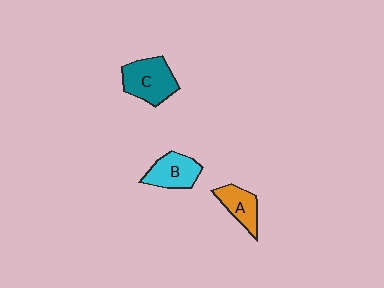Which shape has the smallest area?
Shape A (orange).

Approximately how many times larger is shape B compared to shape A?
Approximately 1.2 times.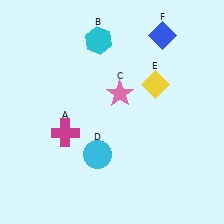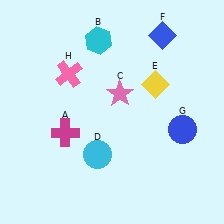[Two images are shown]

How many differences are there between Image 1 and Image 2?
There are 2 differences between the two images.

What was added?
A blue circle (G), a pink cross (H) were added in Image 2.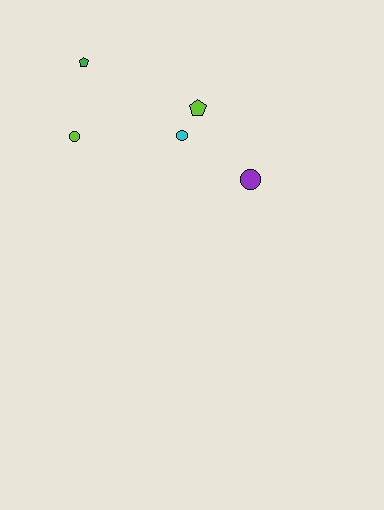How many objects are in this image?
There are 5 objects.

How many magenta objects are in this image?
There are no magenta objects.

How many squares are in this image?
There are no squares.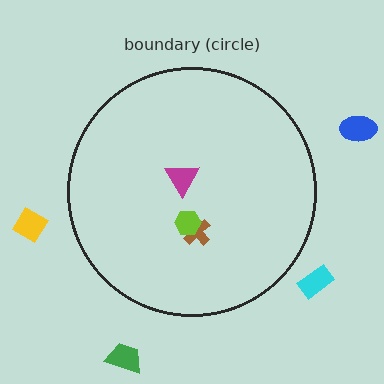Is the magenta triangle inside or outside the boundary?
Inside.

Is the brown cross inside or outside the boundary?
Inside.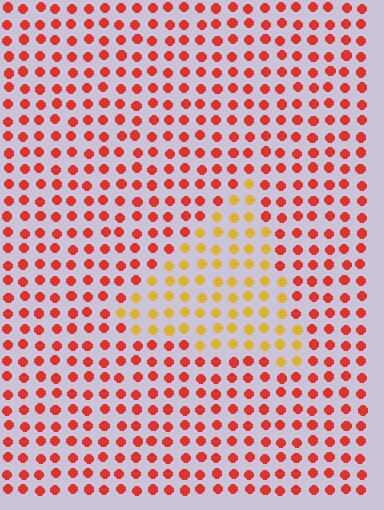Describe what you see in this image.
The image is filled with small red elements in a uniform arrangement. A triangle-shaped region is visible where the elements are tinted to a slightly different hue, forming a subtle color boundary.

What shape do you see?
I see a triangle.